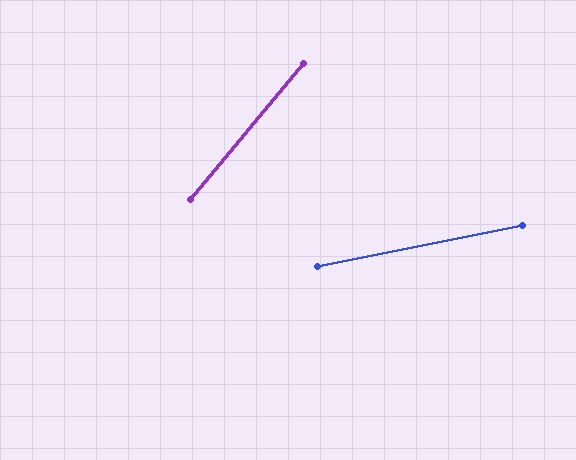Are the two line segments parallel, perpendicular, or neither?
Neither parallel nor perpendicular — they differ by about 39°.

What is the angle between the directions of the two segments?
Approximately 39 degrees.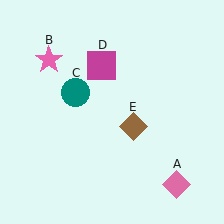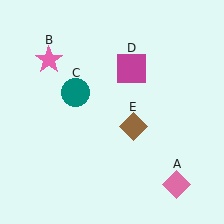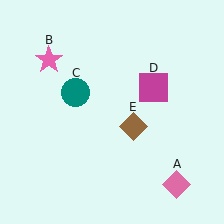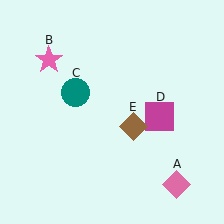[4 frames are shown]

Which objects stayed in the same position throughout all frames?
Pink diamond (object A) and pink star (object B) and teal circle (object C) and brown diamond (object E) remained stationary.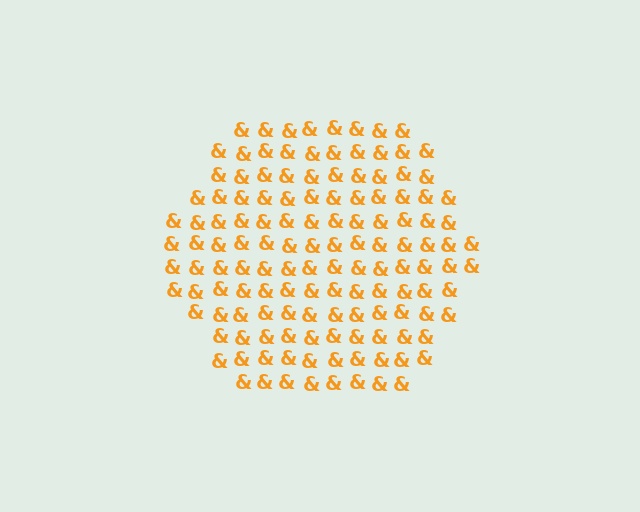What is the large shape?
The large shape is a hexagon.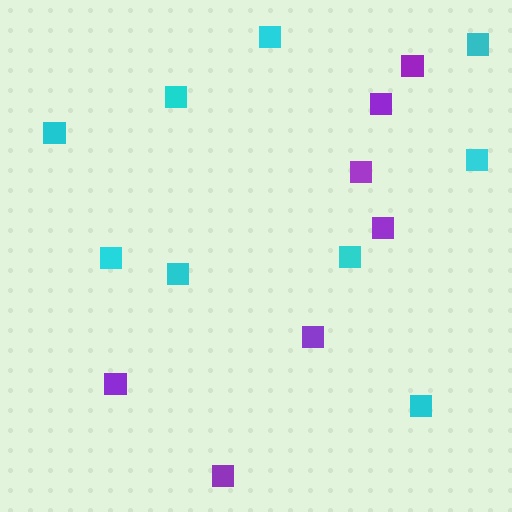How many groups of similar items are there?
There are 2 groups: one group of cyan squares (9) and one group of purple squares (7).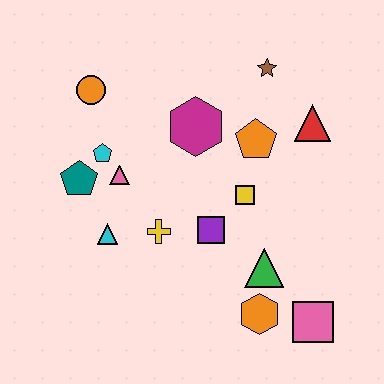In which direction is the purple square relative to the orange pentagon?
The purple square is below the orange pentagon.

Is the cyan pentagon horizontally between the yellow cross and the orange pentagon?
No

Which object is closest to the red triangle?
The orange pentagon is closest to the red triangle.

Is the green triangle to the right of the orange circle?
Yes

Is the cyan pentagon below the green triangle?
No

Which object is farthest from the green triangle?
The orange circle is farthest from the green triangle.